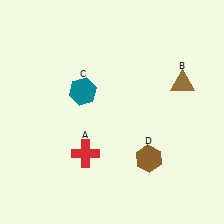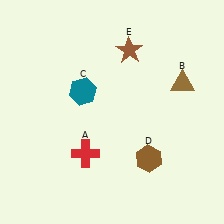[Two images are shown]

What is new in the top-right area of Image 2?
A brown star (E) was added in the top-right area of Image 2.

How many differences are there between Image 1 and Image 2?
There is 1 difference between the two images.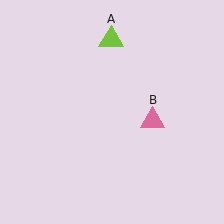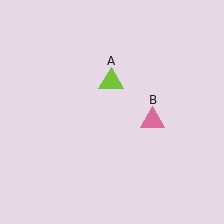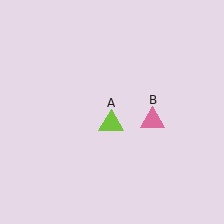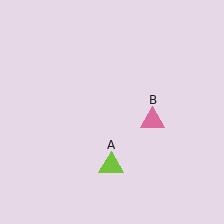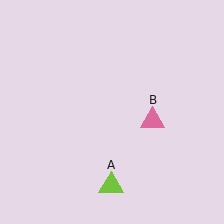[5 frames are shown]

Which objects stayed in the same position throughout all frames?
Pink triangle (object B) remained stationary.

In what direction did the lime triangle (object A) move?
The lime triangle (object A) moved down.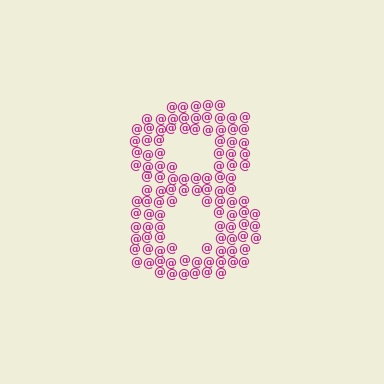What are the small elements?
The small elements are at signs.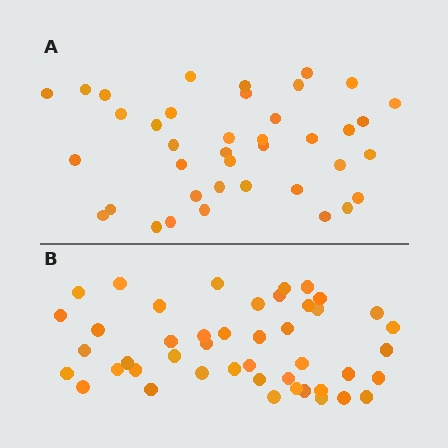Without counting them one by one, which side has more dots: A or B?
Region B (the bottom region) has more dots.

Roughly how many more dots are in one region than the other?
Region B has about 6 more dots than region A.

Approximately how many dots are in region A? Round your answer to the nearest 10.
About 40 dots. (The exact count is 39, which rounds to 40.)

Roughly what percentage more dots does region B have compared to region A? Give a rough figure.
About 15% more.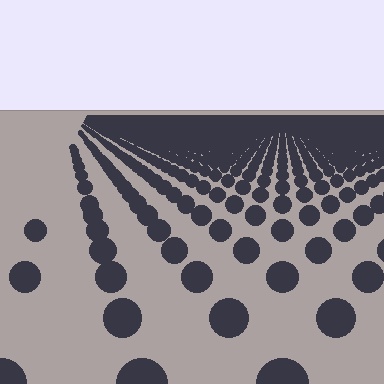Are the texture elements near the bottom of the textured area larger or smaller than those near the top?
Larger. Near the bottom, elements are closer to the viewer and appear at a bigger on-screen size.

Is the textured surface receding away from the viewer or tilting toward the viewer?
The surface is receding away from the viewer. Texture elements get smaller and denser toward the top.